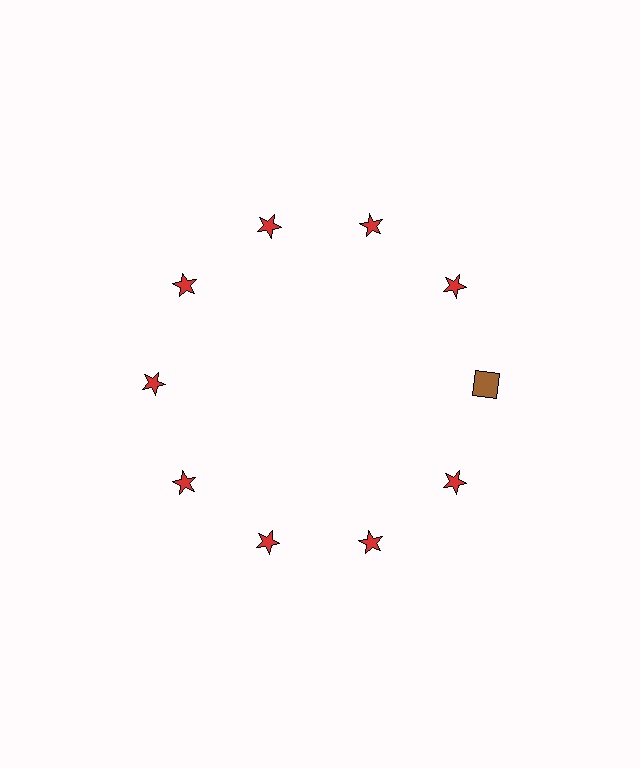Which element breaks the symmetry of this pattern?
The brown square at roughly the 3 o'clock position breaks the symmetry. All other shapes are red stars.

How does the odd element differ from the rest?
It differs in both color (brown instead of red) and shape (square instead of star).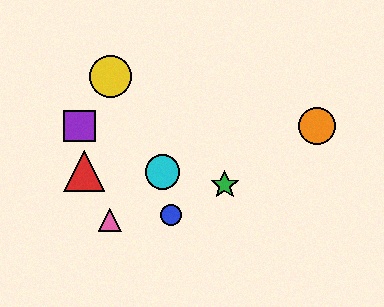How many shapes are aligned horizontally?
2 shapes (the purple square, the orange circle) are aligned horizontally.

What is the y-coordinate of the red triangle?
The red triangle is at y≈171.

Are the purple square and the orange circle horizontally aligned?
Yes, both are at y≈126.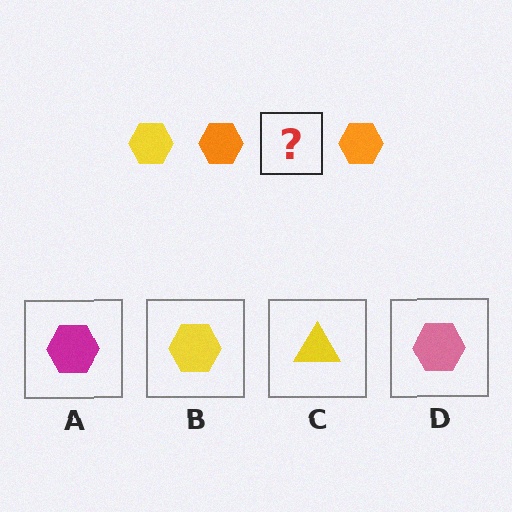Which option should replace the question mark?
Option B.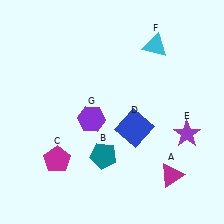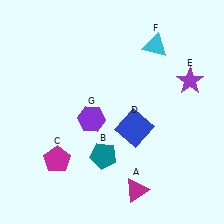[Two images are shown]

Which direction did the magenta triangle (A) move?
The magenta triangle (A) moved left.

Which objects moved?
The objects that moved are: the magenta triangle (A), the purple star (E).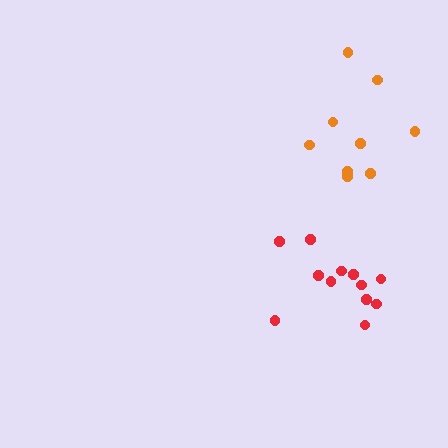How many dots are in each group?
Group 1: 12 dots, Group 2: 9 dots (21 total).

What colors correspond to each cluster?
The clusters are colored: red, orange.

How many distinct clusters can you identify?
There are 2 distinct clusters.